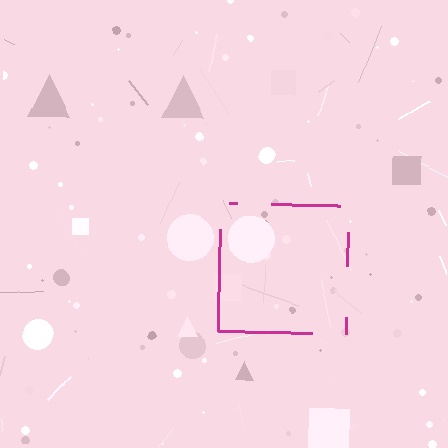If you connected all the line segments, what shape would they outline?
They would outline a square.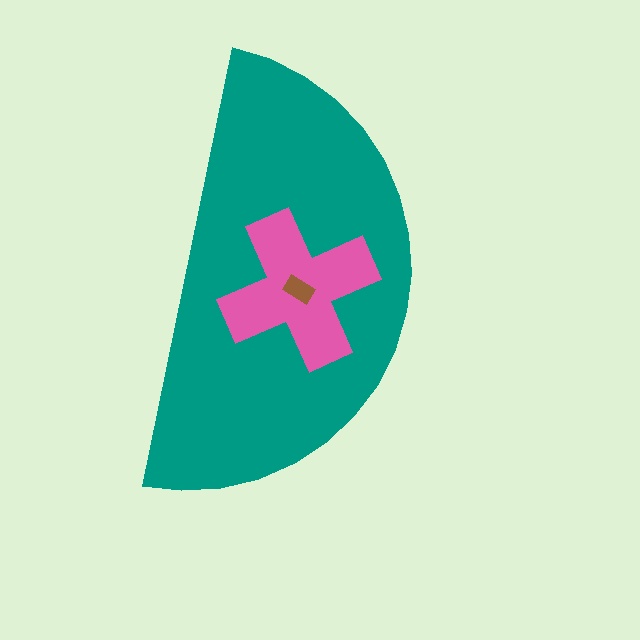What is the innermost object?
The brown rectangle.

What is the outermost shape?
The teal semicircle.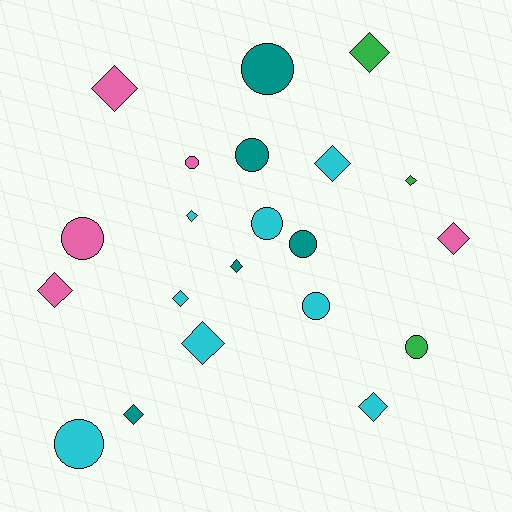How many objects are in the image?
There are 21 objects.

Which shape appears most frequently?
Diamond, with 12 objects.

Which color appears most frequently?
Cyan, with 8 objects.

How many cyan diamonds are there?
There are 5 cyan diamonds.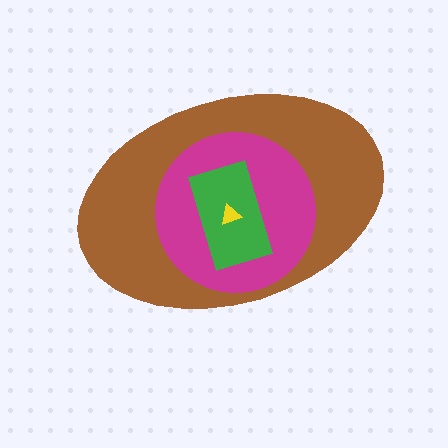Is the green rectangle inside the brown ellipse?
Yes.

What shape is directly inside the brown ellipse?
The magenta circle.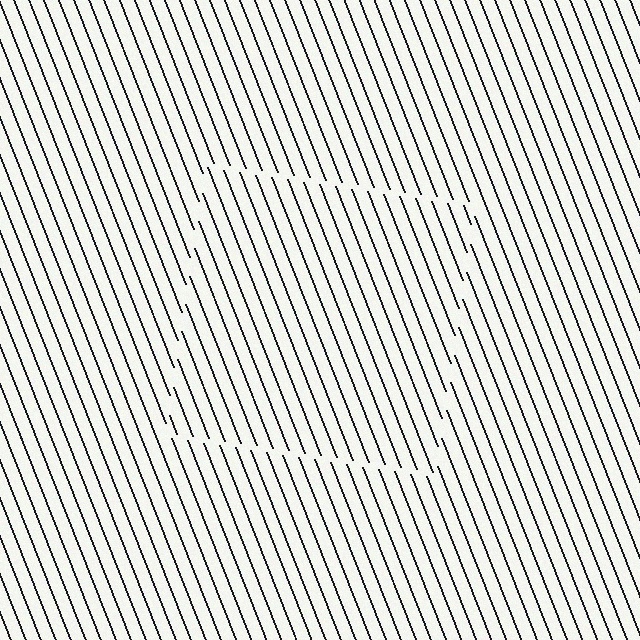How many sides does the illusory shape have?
4 sides — the line-ends trace a square.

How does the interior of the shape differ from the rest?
The interior of the shape contains the same grating, shifted by half a period — the contour is defined by the phase discontinuity where line-ends from the inner and outer gratings abut.